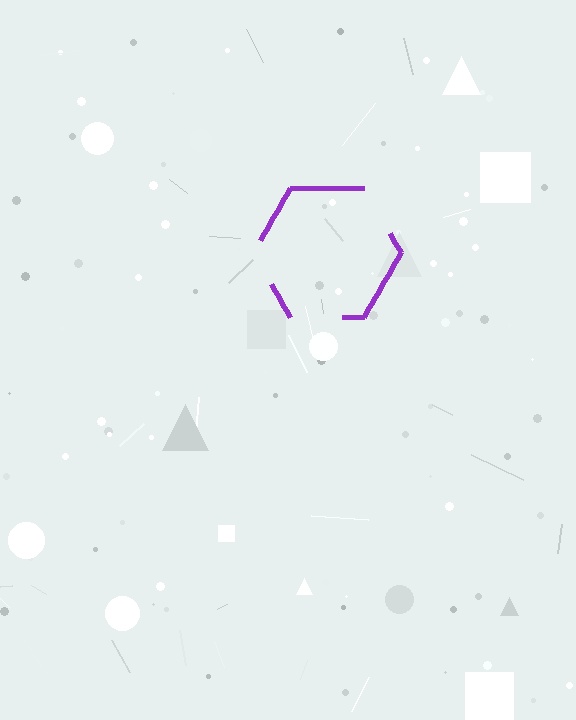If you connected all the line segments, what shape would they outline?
They would outline a hexagon.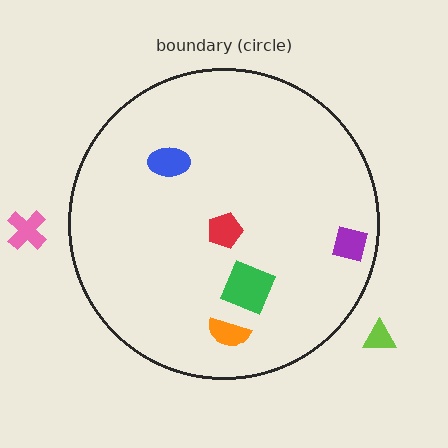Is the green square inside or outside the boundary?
Inside.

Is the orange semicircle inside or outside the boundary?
Inside.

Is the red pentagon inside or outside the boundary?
Inside.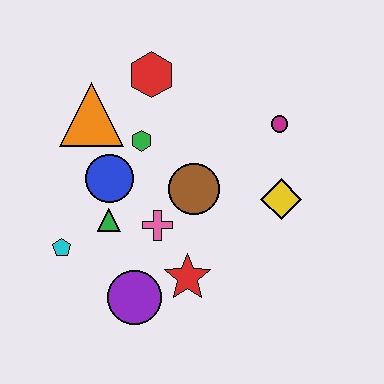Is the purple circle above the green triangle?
No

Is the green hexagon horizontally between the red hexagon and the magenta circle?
No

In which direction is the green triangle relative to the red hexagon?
The green triangle is below the red hexagon.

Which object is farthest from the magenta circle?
The cyan pentagon is farthest from the magenta circle.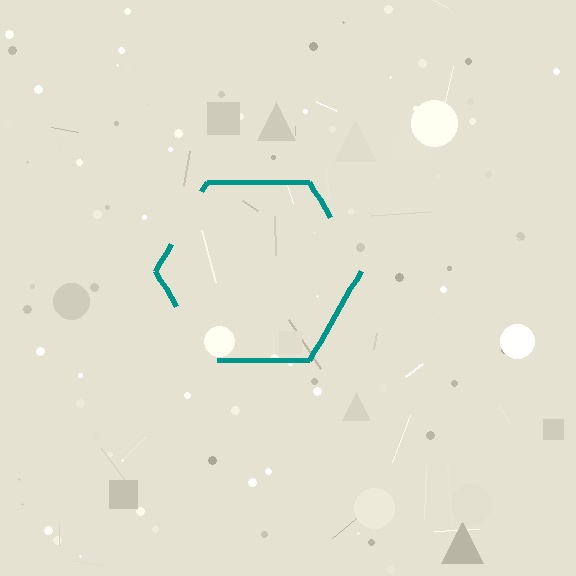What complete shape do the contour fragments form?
The contour fragments form a hexagon.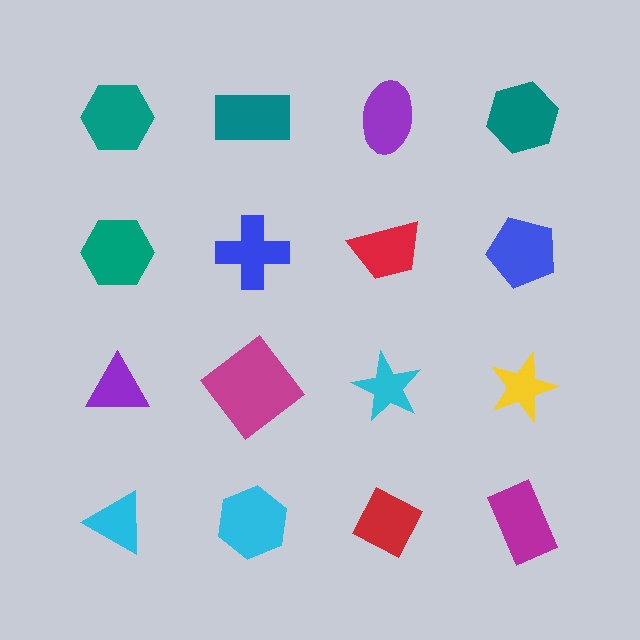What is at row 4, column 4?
A magenta rectangle.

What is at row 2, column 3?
A red trapezoid.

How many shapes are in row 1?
4 shapes.